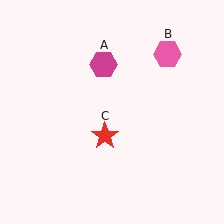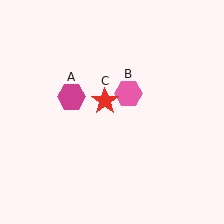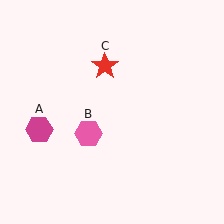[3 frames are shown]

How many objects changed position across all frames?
3 objects changed position: magenta hexagon (object A), pink hexagon (object B), red star (object C).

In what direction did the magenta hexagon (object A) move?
The magenta hexagon (object A) moved down and to the left.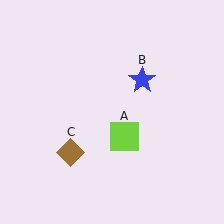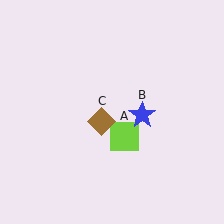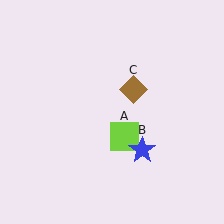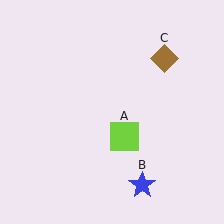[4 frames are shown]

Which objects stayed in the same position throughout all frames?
Lime square (object A) remained stationary.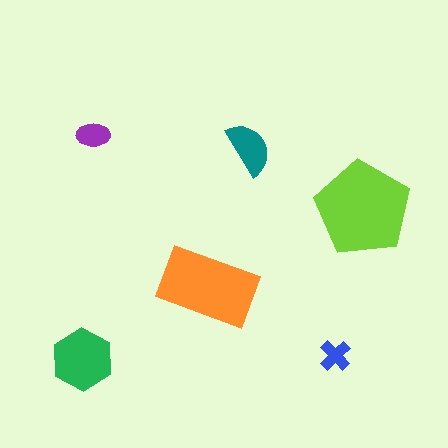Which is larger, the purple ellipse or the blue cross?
The purple ellipse.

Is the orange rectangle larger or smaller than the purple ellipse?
Larger.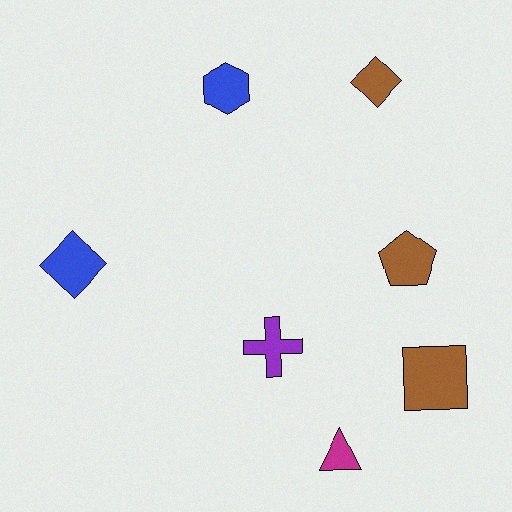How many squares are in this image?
There is 1 square.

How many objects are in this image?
There are 7 objects.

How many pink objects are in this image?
There are no pink objects.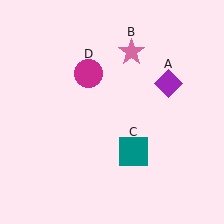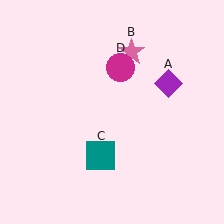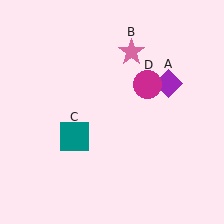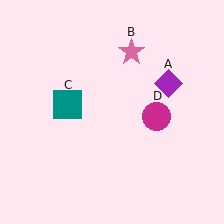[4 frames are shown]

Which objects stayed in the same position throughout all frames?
Purple diamond (object A) and pink star (object B) remained stationary.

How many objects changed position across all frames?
2 objects changed position: teal square (object C), magenta circle (object D).